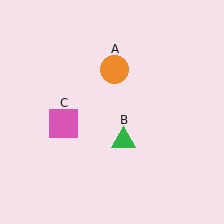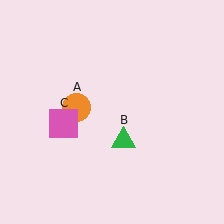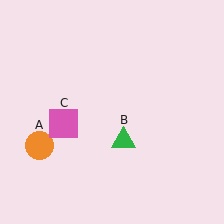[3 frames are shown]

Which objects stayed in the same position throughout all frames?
Green triangle (object B) and pink square (object C) remained stationary.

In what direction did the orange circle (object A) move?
The orange circle (object A) moved down and to the left.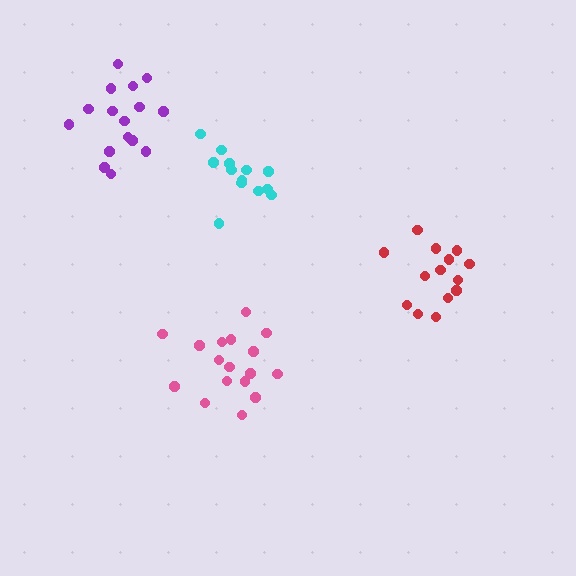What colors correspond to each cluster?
The clusters are colored: red, pink, purple, cyan.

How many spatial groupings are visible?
There are 4 spatial groupings.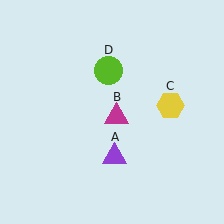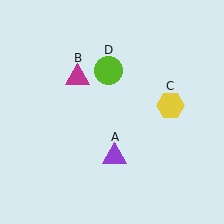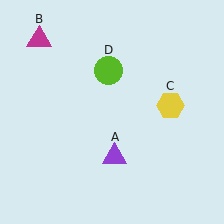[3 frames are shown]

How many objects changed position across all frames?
1 object changed position: magenta triangle (object B).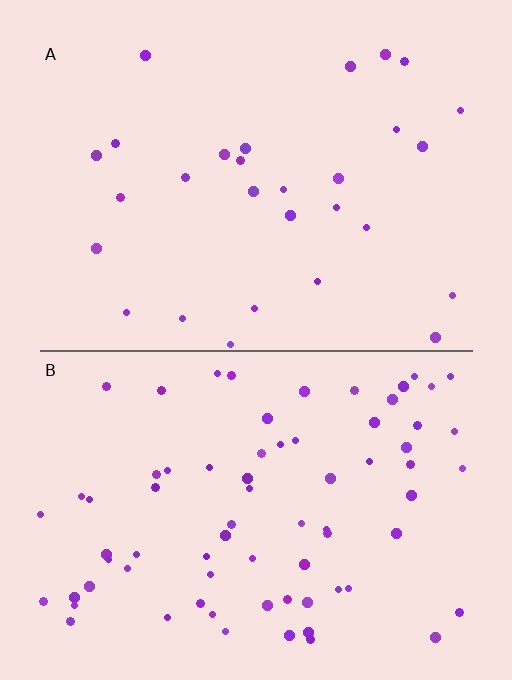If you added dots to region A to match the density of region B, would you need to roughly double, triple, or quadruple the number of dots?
Approximately triple.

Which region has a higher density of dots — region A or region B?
B (the bottom).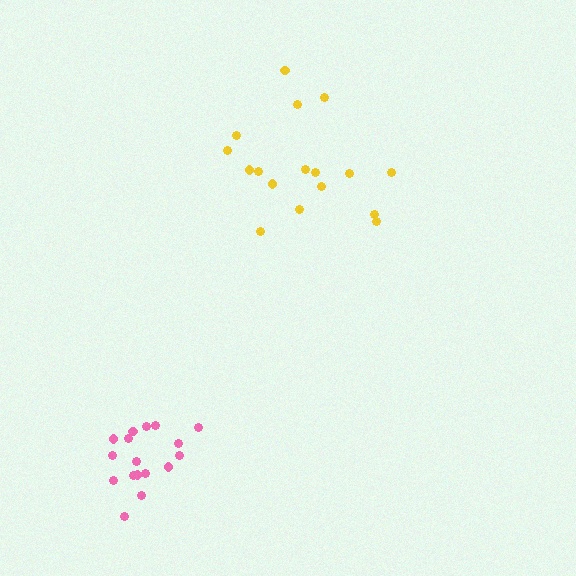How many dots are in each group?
Group 1: 17 dots, Group 2: 17 dots (34 total).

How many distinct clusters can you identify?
There are 2 distinct clusters.